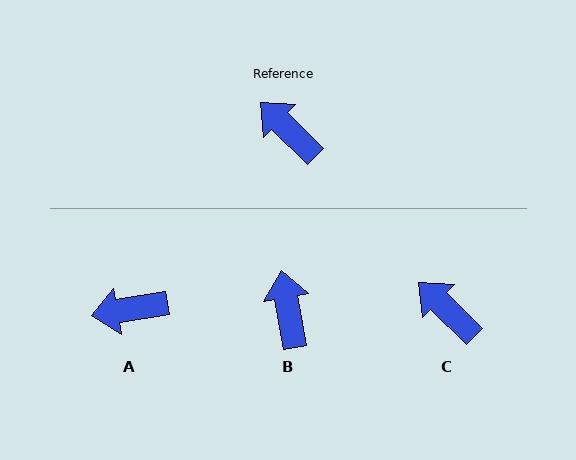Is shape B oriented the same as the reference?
No, it is off by about 36 degrees.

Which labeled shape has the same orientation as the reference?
C.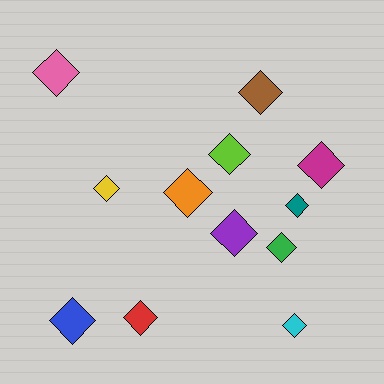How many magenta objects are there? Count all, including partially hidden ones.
There is 1 magenta object.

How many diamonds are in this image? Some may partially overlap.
There are 12 diamonds.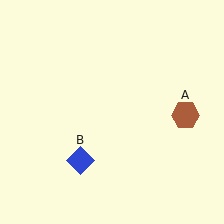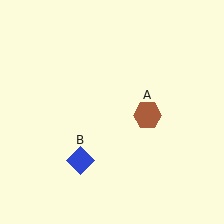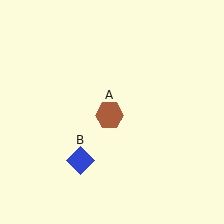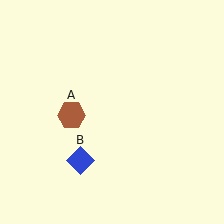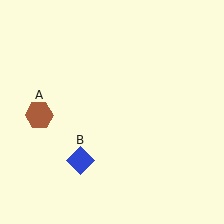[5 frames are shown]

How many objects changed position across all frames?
1 object changed position: brown hexagon (object A).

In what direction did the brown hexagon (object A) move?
The brown hexagon (object A) moved left.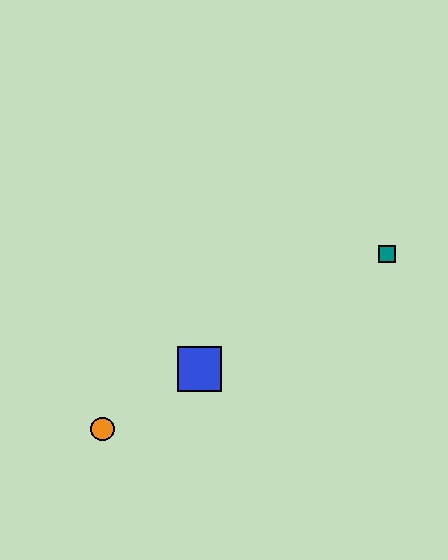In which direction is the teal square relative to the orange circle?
The teal square is to the right of the orange circle.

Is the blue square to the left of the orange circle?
No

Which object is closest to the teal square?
The blue square is closest to the teal square.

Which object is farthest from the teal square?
The orange circle is farthest from the teal square.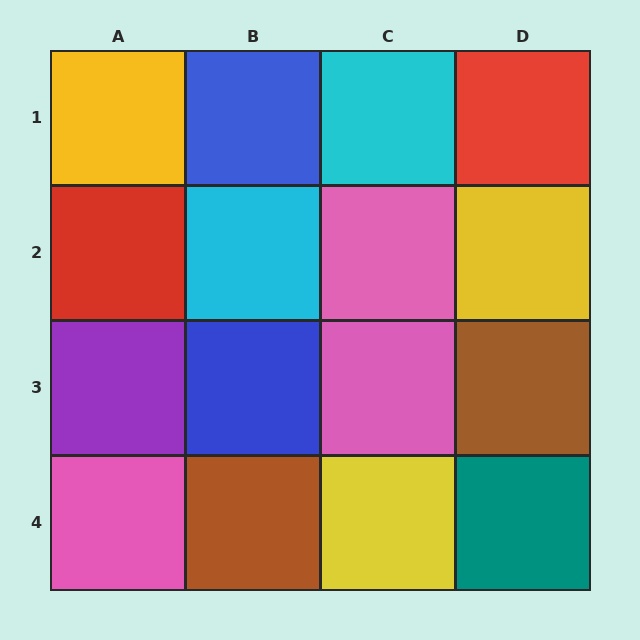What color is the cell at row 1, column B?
Blue.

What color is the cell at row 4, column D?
Teal.